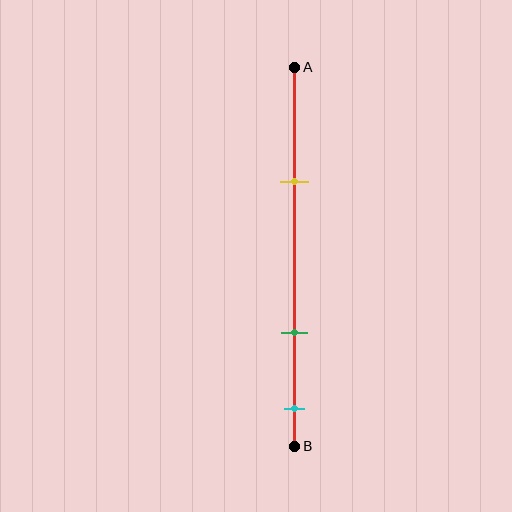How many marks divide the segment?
There are 3 marks dividing the segment.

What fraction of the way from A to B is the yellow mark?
The yellow mark is approximately 30% (0.3) of the way from A to B.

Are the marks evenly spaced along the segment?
No, the marks are not evenly spaced.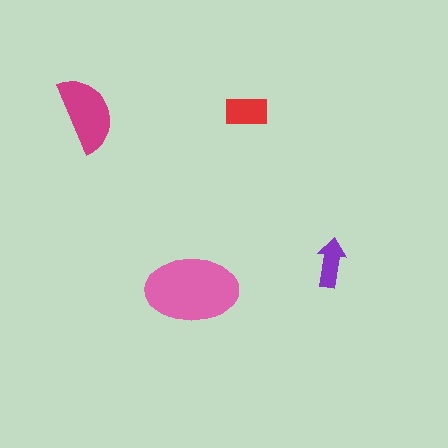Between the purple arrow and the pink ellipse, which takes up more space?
The pink ellipse.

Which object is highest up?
The red rectangle is topmost.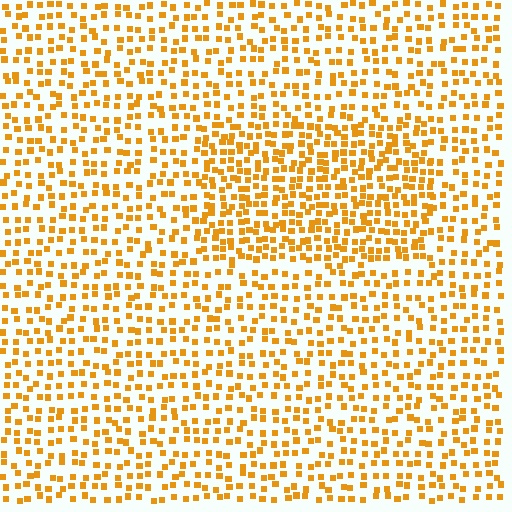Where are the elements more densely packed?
The elements are more densely packed inside the rectangle boundary.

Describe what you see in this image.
The image contains small orange elements arranged at two different densities. A rectangle-shaped region is visible where the elements are more densely packed than the surrounding area.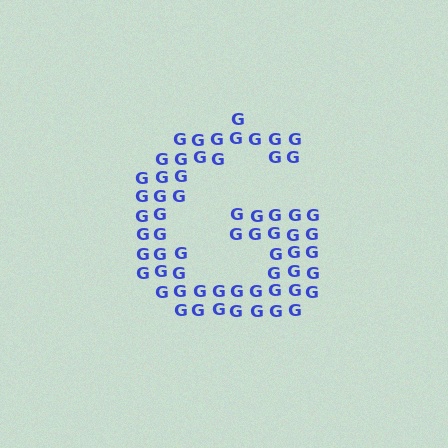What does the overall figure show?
The overall figure shows the letter G.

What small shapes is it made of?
It is made of small letter G's.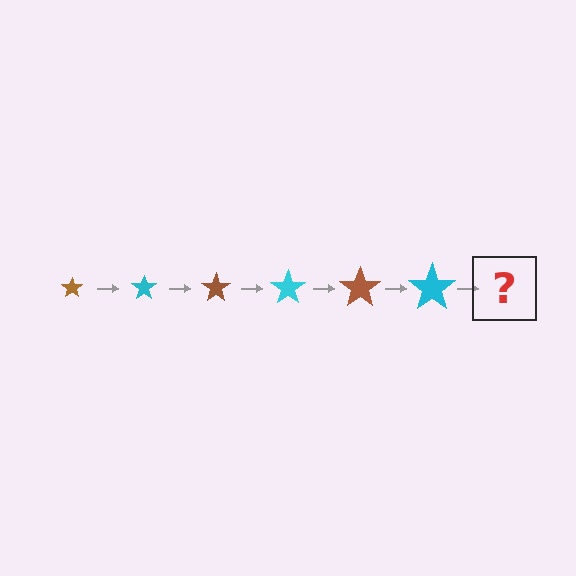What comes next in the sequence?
The next element should be a brown star, larger than the previous one.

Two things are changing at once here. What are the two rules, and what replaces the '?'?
The two rules are that the star grows larger each step and the color cycles through brown and cyan. The '?' should be a brown star, larger than the previous one.